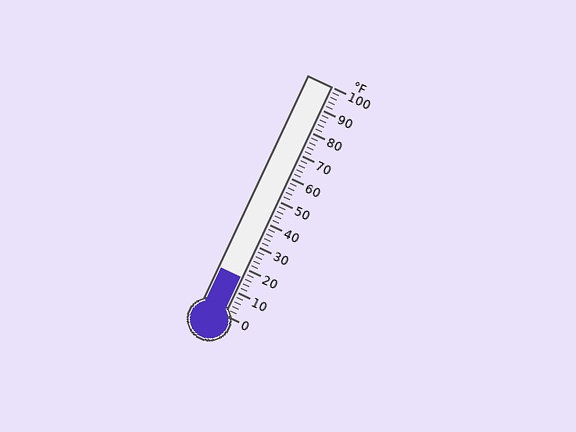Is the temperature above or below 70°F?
The temperature is below 70°F.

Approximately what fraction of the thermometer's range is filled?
The thermometer is filled to approximately 15% of its range.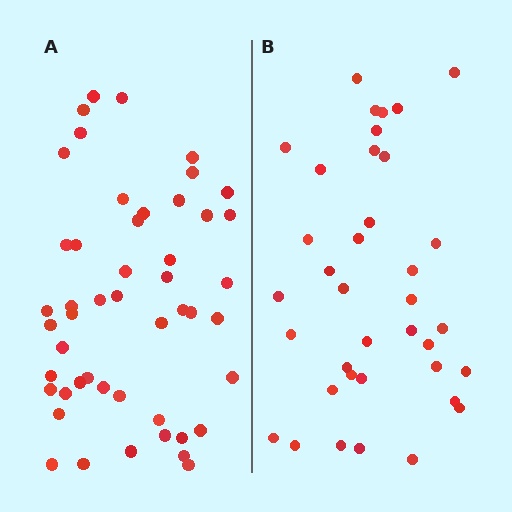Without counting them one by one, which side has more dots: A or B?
Region A (the left region) has more dots.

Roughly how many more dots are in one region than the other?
Region A has roughly 12 or so more dots than region B.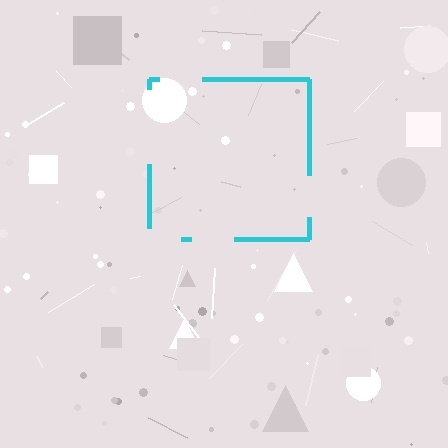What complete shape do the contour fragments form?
The contour fragments form a square.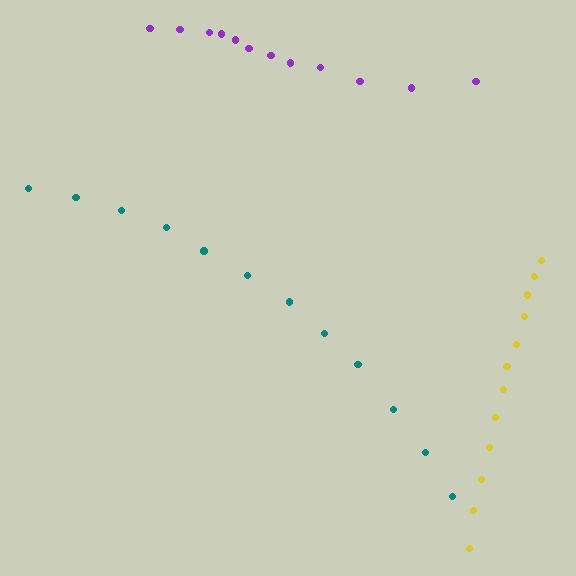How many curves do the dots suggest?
There are 3 distinct paths.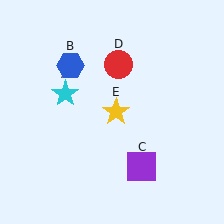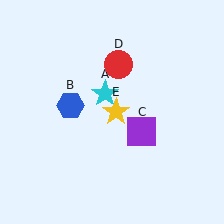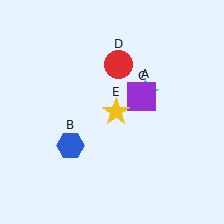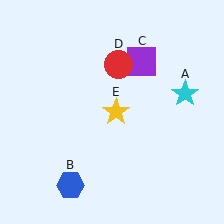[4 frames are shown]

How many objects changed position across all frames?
3 objects changed position: cyan star (object A), blue hexagon (object B), purple square (object C).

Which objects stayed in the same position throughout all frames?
Red circle (object D) and yellow star (object E) remained stationary.